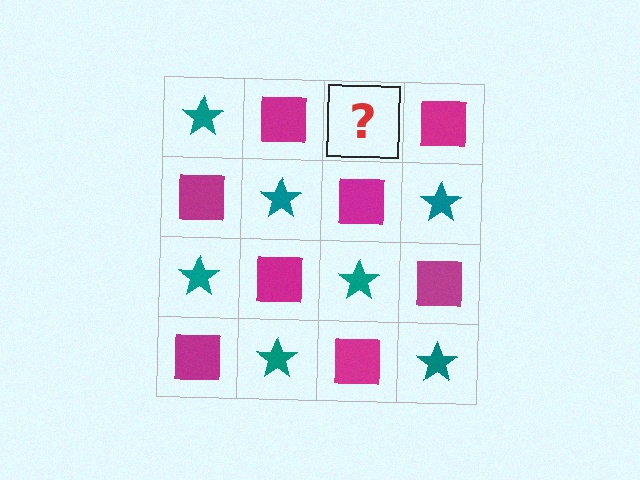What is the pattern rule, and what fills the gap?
The rule is that it alternates teal star and magenta square in a checkerboard pattern. The gap should be filled with a teal star.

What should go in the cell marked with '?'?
The missing cell should contain a teal star.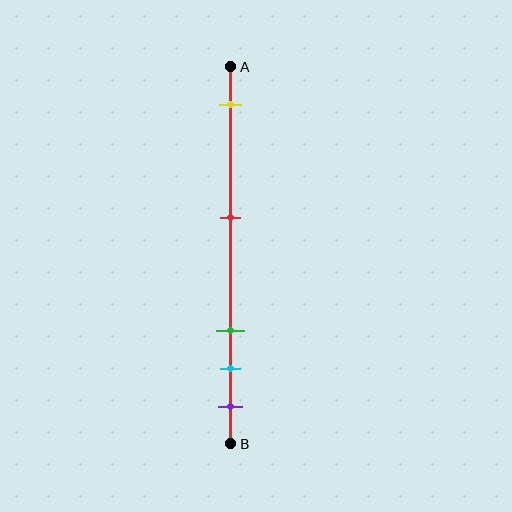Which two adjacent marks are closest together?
The cyan and purple marks are the closest adjacent pair.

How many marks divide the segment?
There are 5 marks dividing the segment.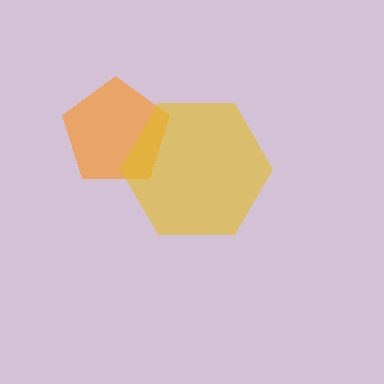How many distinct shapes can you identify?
There are 2 distinct shapes: an orange pentagon, a yellow hexagon.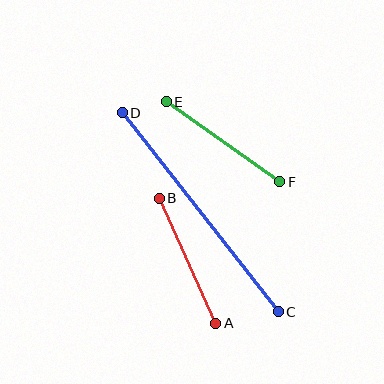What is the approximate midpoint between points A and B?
The midpoint is at approximately (187, 261) pixels.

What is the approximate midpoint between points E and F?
The midpoint is at approximately (223, 142) pixels.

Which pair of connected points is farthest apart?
Points C and D are farthest apart.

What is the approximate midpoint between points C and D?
The midpoint is at approximately (200, 212) pixels.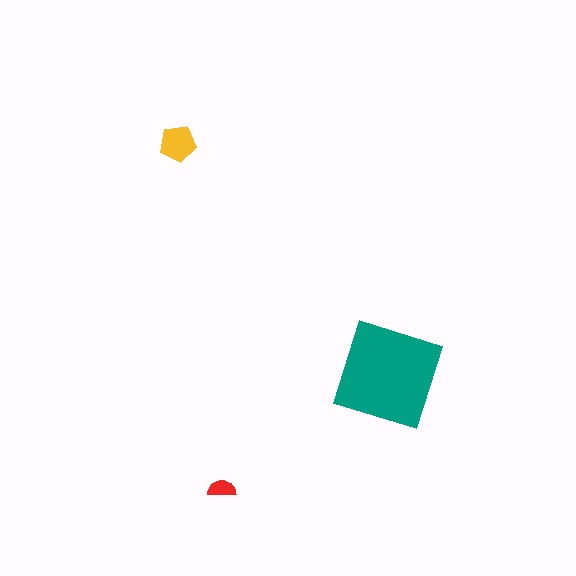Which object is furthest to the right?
The teal diamond is rightmost.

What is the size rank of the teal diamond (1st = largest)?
1st.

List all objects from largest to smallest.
The teal diamond, the yellow pentagon, the red semicircle.